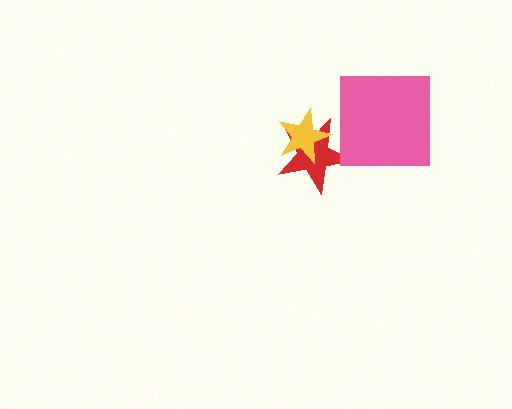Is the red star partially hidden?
Yes, it is partially covered by another shape.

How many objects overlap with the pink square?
0 objects overlap with the pink square.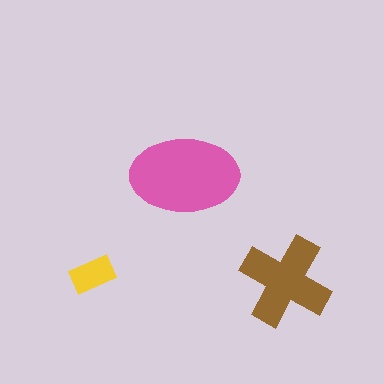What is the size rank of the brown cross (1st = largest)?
2nd.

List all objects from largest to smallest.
The pink ellipse, the brown cross, the yellow rectangle.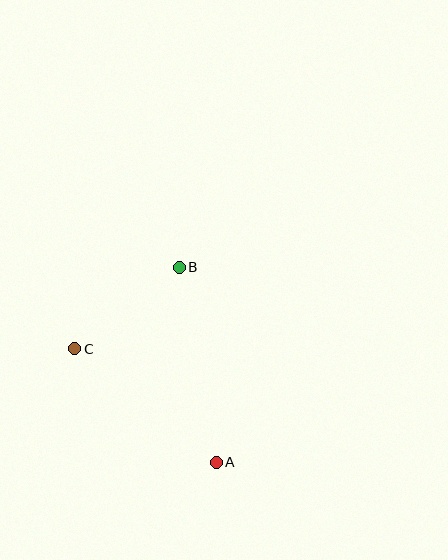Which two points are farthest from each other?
Points A and B are farthest from each other.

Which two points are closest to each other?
Points B and C are closest to each other.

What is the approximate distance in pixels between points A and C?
The distance between A and C is approximately 182 pixels.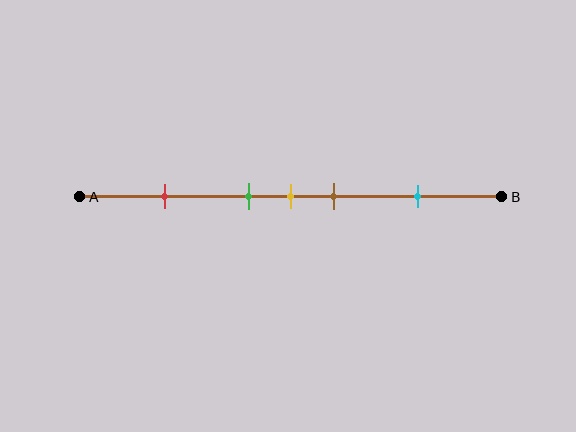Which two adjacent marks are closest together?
The green and yellow marks are the closest adjacent pair.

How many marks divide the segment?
There are 5 marks dividing the segment.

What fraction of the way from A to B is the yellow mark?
The yellow mark is approximately 50% (0.5) of the way from A to B.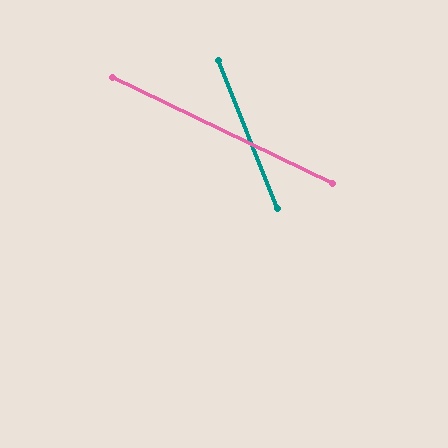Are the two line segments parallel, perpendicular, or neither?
Neither parallel nor perpendicular — they differ by about 42°.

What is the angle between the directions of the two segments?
Approximately 42 degrees.